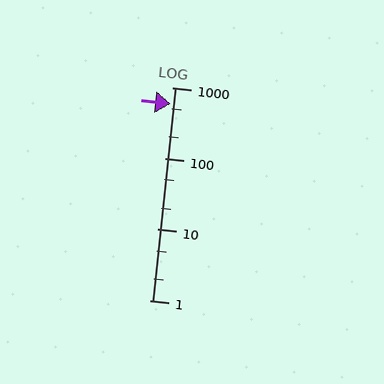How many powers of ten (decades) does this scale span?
The scale spans 3 decades, from 1 to 1000.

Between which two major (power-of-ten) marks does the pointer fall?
The pointer is between 100 and 1000.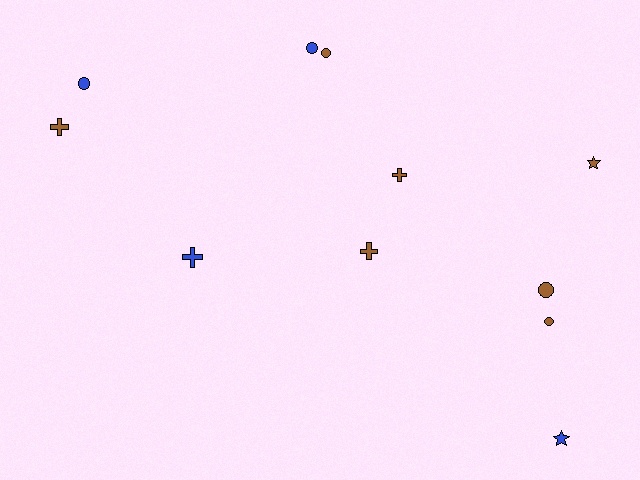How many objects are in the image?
There are 11 objects.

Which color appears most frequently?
Brown, with 7 objects.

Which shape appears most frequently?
Circle, with 5 objects.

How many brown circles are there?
There are 3 brown circles.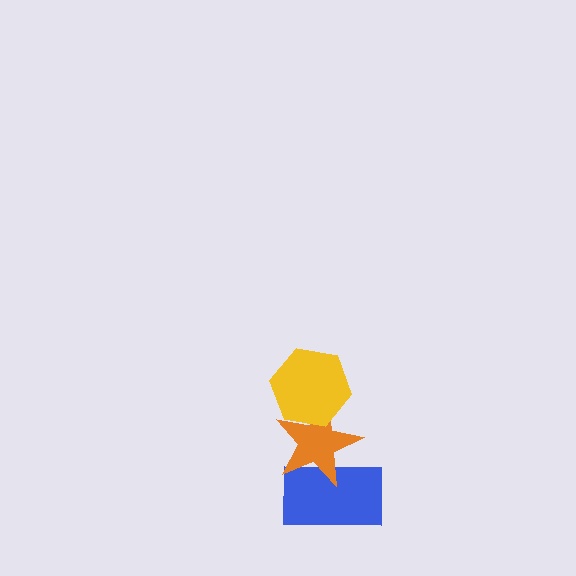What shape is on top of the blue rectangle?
The orange star is on top of the blue rectangle.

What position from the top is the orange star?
The orange star is 2nd from the top.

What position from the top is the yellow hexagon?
The yellow hexagon is 1st from the top.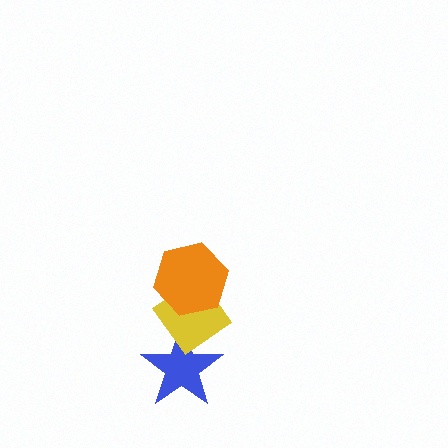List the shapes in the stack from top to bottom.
From top to bottom: the orange hexagon, the yellow diamond, the blue star.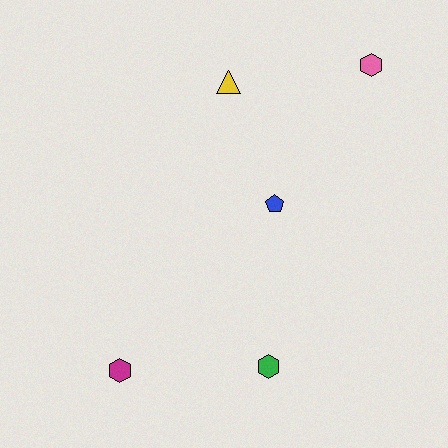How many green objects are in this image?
There is 1 green object.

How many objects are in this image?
There are 5 objects.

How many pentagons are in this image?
There is 1 pentagon.